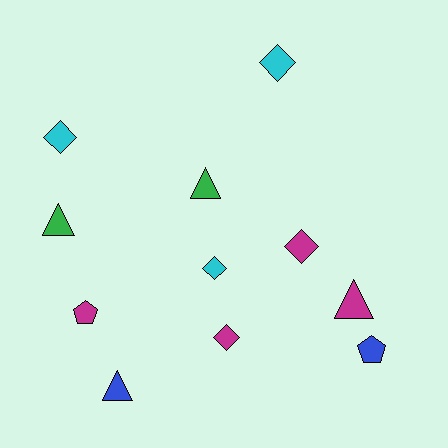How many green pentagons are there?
There are no green pentagons.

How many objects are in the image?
There are 11 objects.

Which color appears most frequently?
Magenta, with 4 objects.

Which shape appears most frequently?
Diamond, with 5 objects.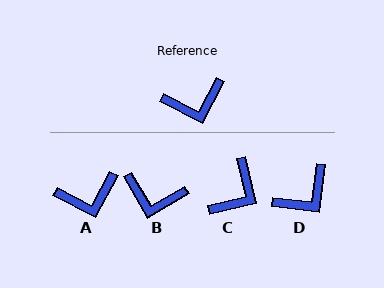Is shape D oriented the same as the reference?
No, it is off by about 21 degrees.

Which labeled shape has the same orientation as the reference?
A.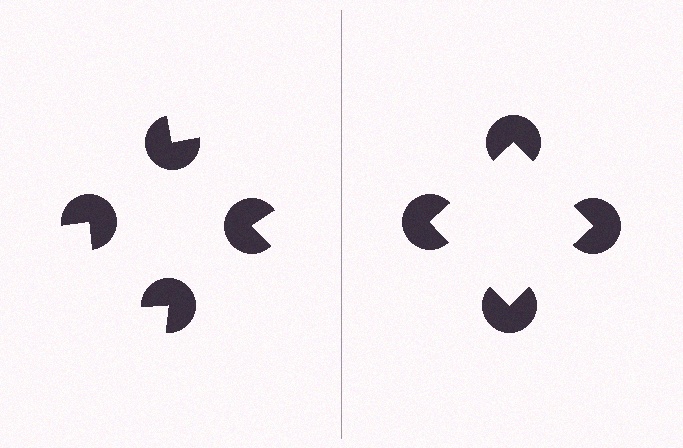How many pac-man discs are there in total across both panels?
8 — 4 on each side.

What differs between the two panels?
The pac-man discs are positioned identically on both sides; only the wedge orientations differ. On the right they align to a square; on the left they are misaligned.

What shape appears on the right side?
An illusory square.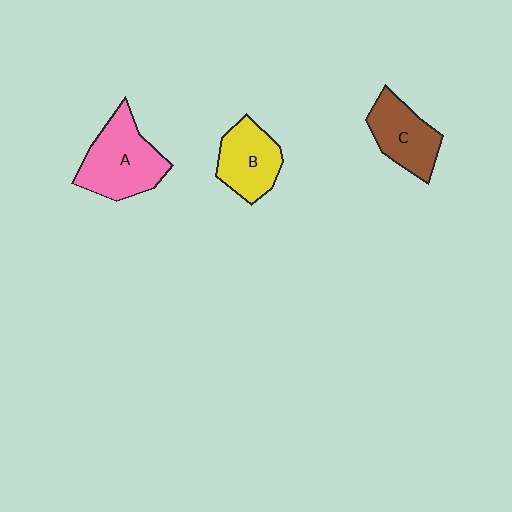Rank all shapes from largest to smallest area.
From largest to smallest: A (pink), C (brown), B (yellow).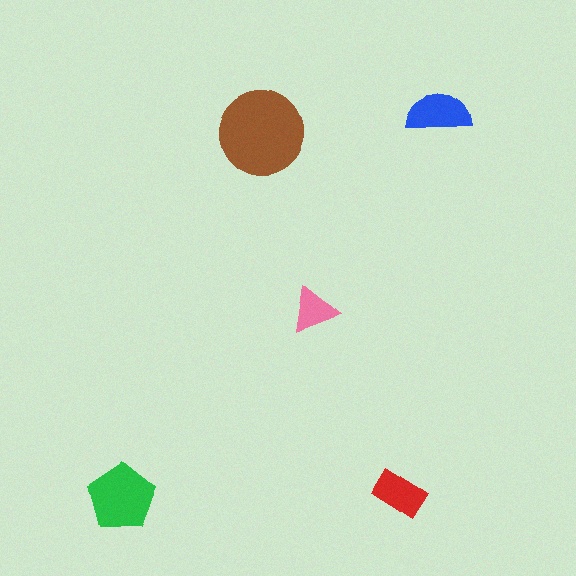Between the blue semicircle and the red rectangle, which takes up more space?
The blue semicircle.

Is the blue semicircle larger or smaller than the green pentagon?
Smaller.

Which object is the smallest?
The pink triangle.